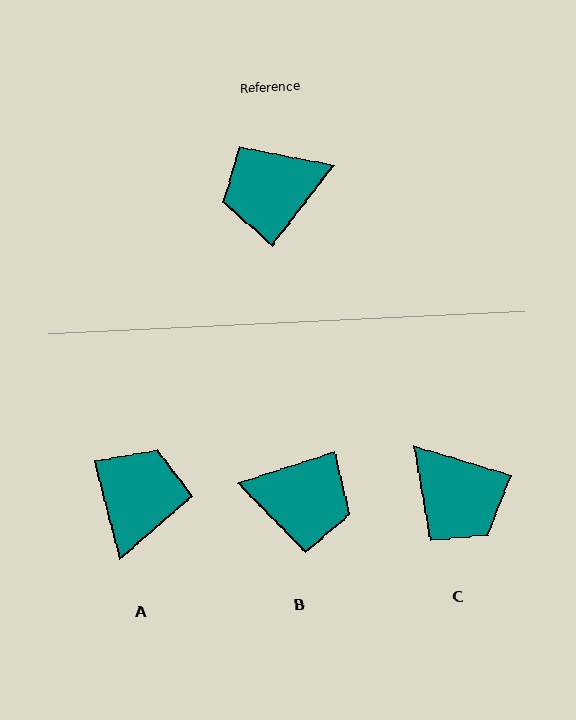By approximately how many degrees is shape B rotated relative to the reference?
Approximately 145 degrees counter-clockwise.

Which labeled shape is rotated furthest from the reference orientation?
B, about 145 degrees away.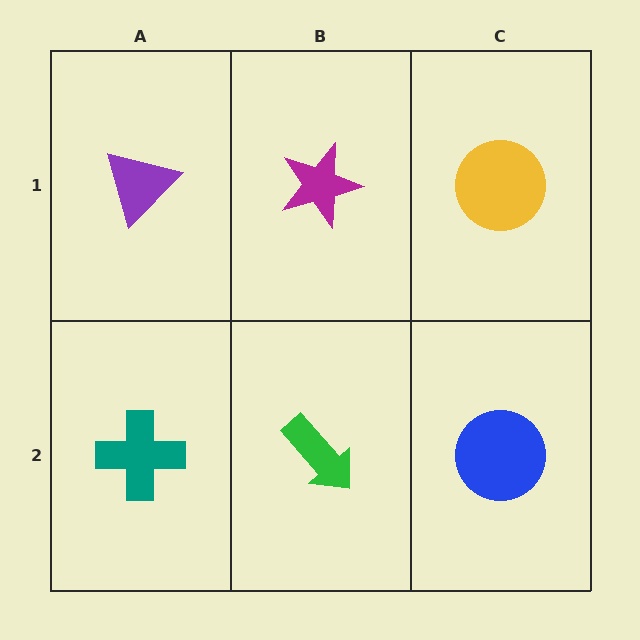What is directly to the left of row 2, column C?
A green arrow.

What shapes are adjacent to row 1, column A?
A teal cross (row 2, column A), a magenta star (row 1, column B).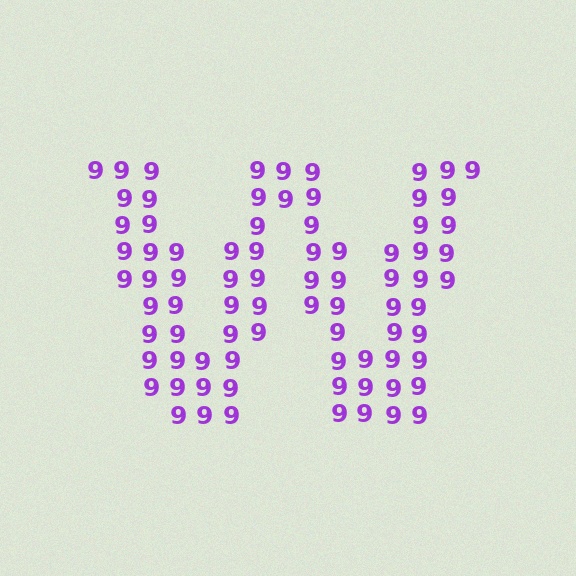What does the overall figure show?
The overall figure shows the letter W.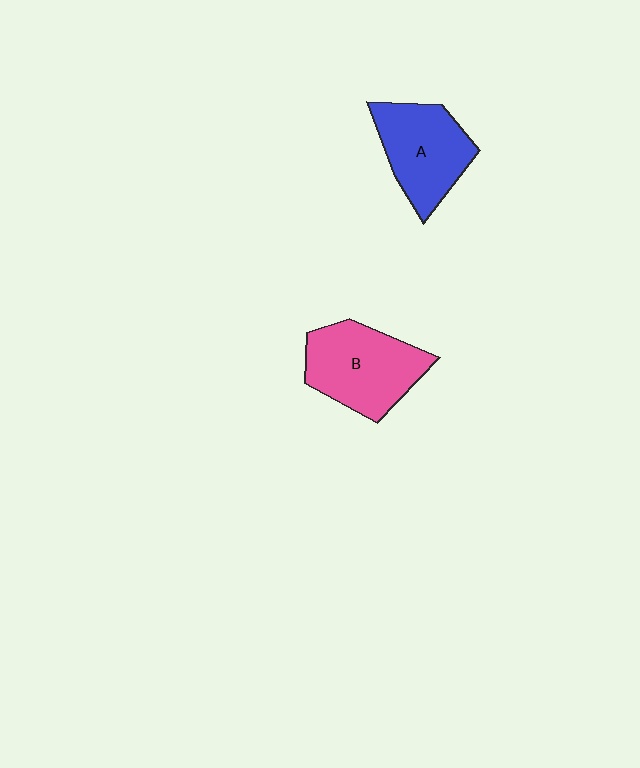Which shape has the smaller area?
Shape A (blue).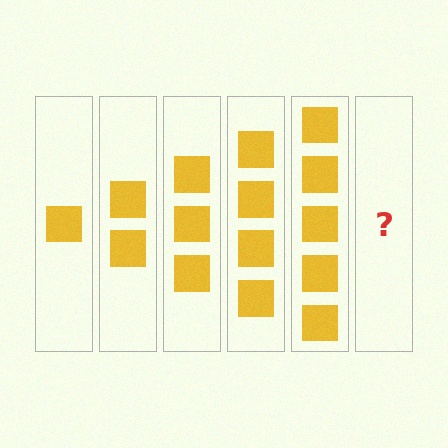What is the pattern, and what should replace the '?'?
The pattern is that each step adds one more square. The '?' should be 6 squares.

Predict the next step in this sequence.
The next step is 6 squares.